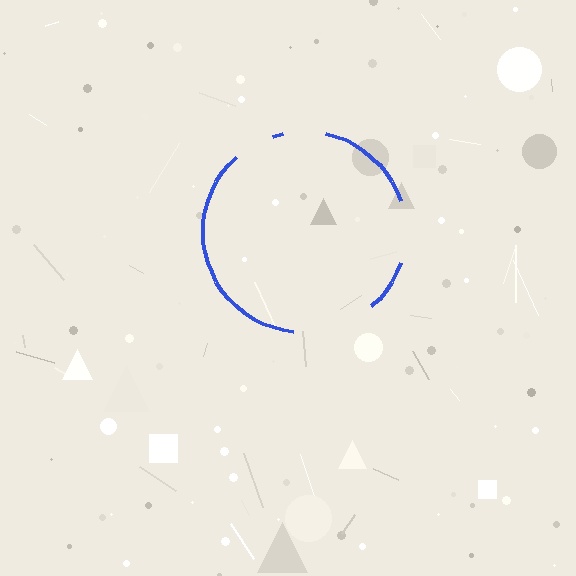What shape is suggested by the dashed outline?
The dashed outline suggests a circle.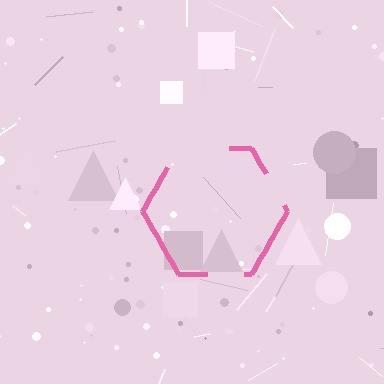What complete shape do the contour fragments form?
The contour fragments form a hexagon.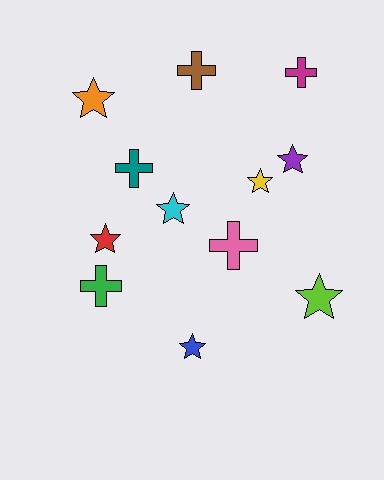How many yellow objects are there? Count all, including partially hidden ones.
There is 1 yellow object.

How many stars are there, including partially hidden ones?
There are 7 stars.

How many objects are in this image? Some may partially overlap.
There are 12 objects.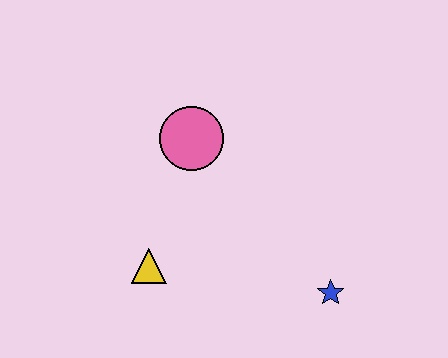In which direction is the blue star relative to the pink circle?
The blue star is below the pink circle.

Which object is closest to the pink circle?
The yellow triangle is closest to the pink circle.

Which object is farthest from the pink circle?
The blue star is farthest from the pink circle.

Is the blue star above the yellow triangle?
No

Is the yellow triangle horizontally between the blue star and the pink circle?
No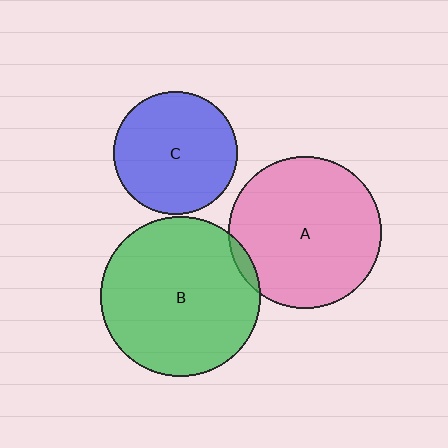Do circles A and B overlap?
Yes.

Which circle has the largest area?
Circle B (green).